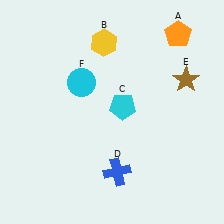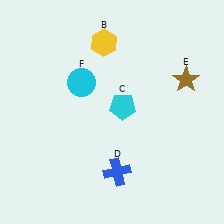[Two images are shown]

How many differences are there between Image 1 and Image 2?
There is 1 difference between the two images.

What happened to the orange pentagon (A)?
The orange pentagon (A) was removed in Image 2. It was in the top-right area of Image 1.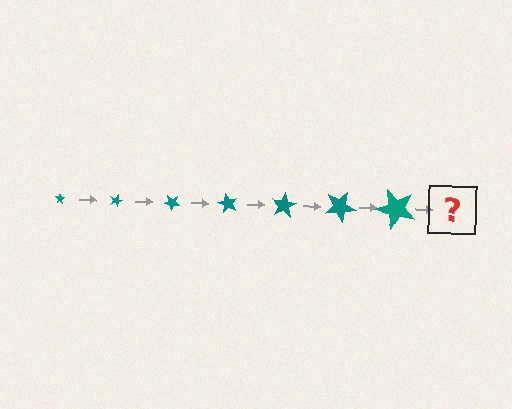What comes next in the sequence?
The next element should be a star, larger than the previous one and rotated 140 degrees from the start.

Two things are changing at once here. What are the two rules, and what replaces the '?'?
The two rules are that the star grows larger each step and it rotates 20 degrees each step. The '?' should be a star, larger than the previous one and rotated 140 degrees from the start.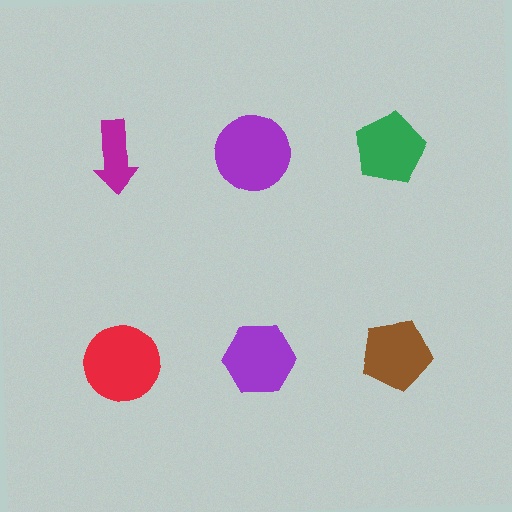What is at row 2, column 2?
A purple hexagon.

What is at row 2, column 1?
A red circle.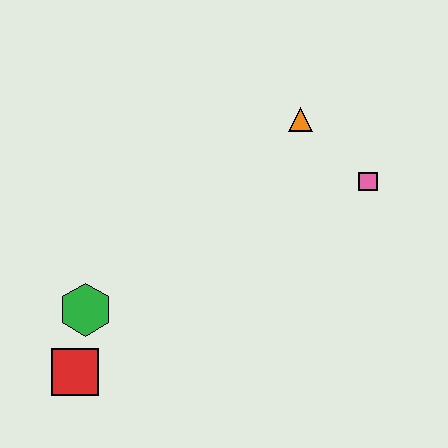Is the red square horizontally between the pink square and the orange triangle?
No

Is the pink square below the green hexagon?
No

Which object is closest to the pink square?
The orange triangle is closest to the pink square.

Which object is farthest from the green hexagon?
The pink square is farthest from the green hexagon.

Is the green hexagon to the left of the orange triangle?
Yes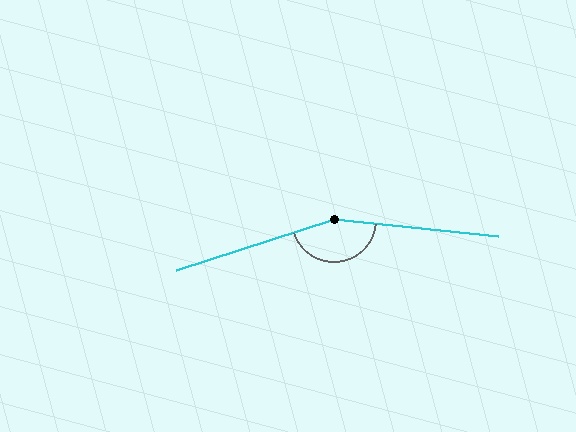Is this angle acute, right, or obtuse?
It is obtuse.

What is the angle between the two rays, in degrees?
Approximately 156 degrees.